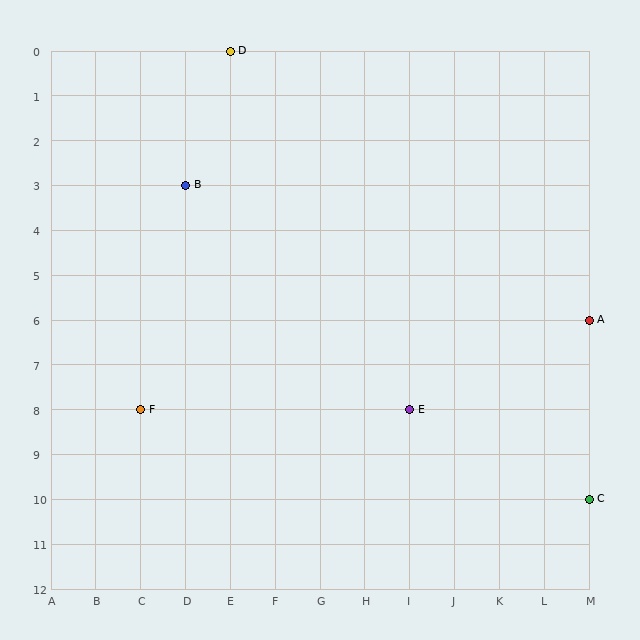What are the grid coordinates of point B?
Point B is at grid coordinates (D, 3).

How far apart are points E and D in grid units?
Points E and D are 4 columns and 8 rows apart (about 8.9 grid units diagonally).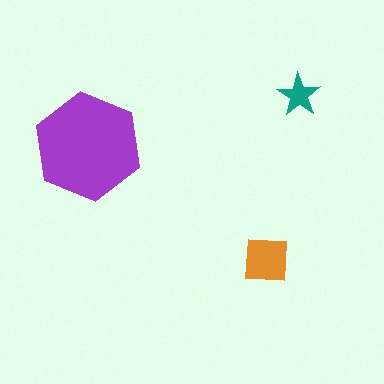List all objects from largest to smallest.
The purple hexagon, the orange square, the teal star.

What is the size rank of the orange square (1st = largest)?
2nd.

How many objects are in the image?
There are 3 objects in the image.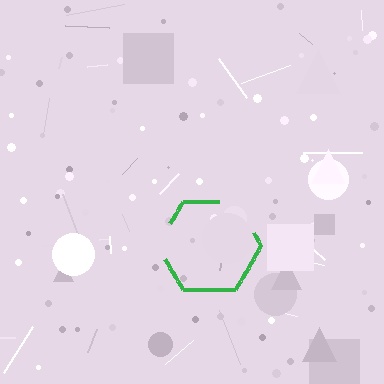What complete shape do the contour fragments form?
The contour fragments form a hexagon.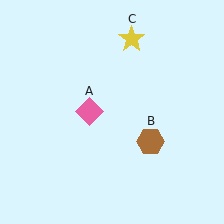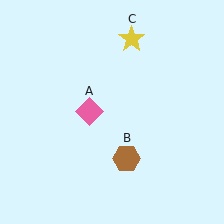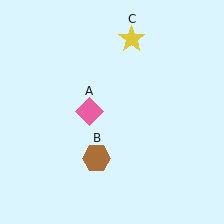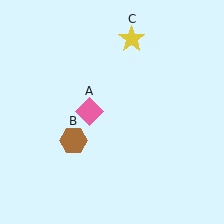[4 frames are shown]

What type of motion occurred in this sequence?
The brown hexagon (object B) rotated clockwise around the center of the scene.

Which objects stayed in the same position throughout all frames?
Pink diamond (object A) and yellow star (object C) remained stationary.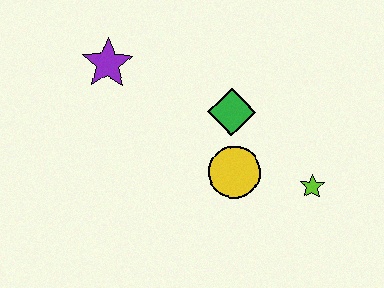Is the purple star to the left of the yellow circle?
Yes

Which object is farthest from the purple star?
The lime star is farthest from the purple star.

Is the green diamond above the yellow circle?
Yes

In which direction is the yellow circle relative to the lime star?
The yellow circle is to the left of the lime star.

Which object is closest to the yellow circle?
The green diamond is closest to the yellow circle.